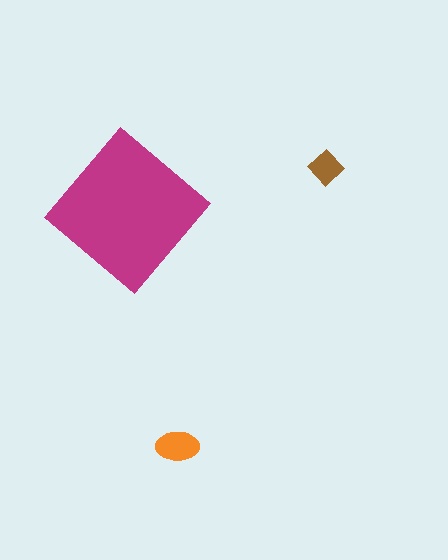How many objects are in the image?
There are 3 objects in the image.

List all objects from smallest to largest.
The brown diamond, the orange ellipse, the magenta diamond.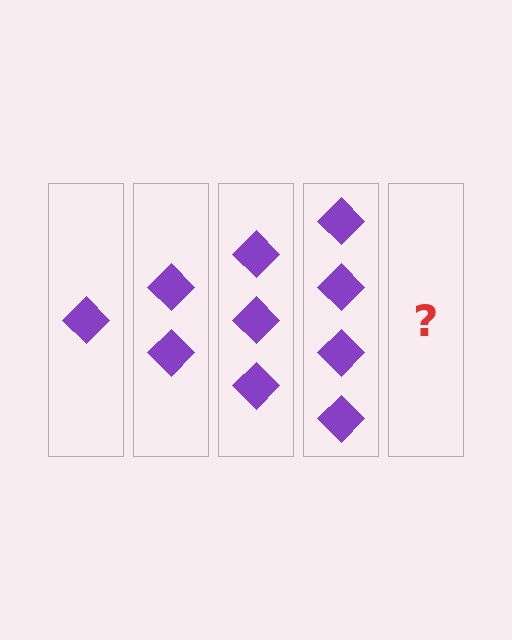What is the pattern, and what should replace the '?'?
The pattern is that each step adds one more diamond. The '?' should be 5 diamonds.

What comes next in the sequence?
The next element should be 5 diamonds.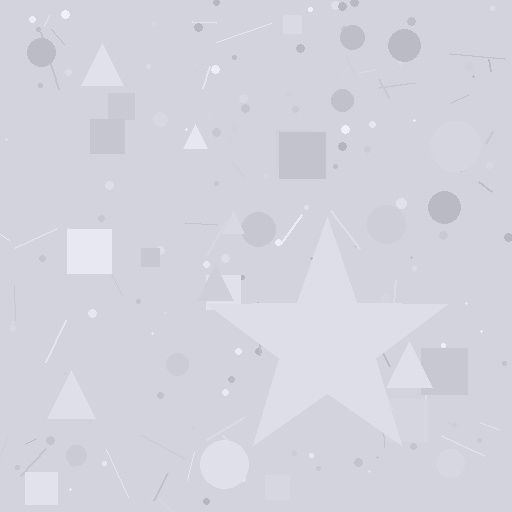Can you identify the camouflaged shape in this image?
The camouflaged shape is a star.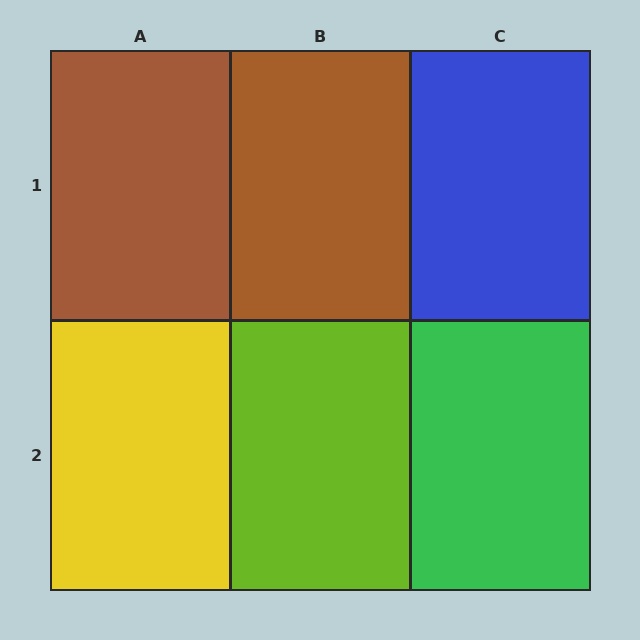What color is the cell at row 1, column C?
Blue.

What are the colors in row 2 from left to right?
Yellow, lime, green.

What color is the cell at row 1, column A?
Brown.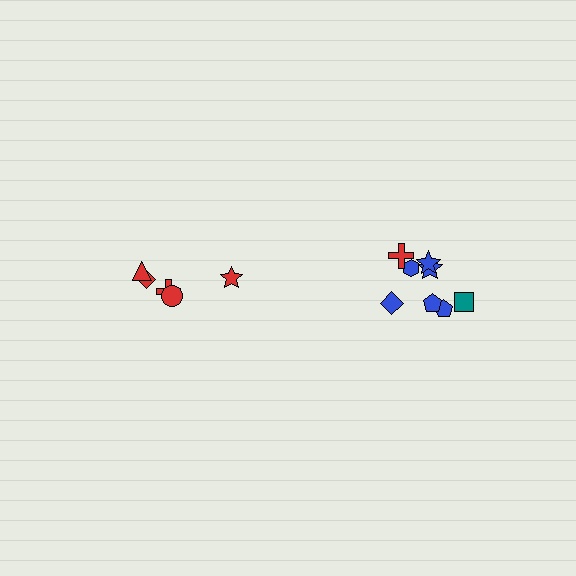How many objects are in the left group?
There are 5 objects.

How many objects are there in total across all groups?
There are 13 objects.